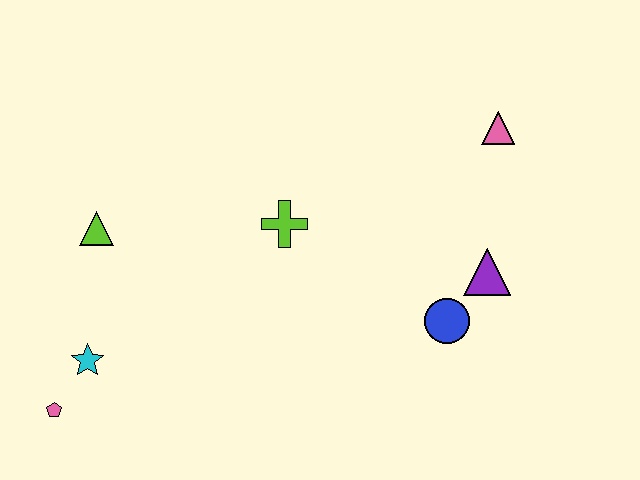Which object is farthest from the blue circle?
The pink pentagon is farthest from the blue circle.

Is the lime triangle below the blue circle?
No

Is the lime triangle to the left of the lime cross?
Yes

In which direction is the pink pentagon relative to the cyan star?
The pink pentagon is below the cyan star.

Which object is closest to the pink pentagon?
The cyan star is closest to the pink pentagon.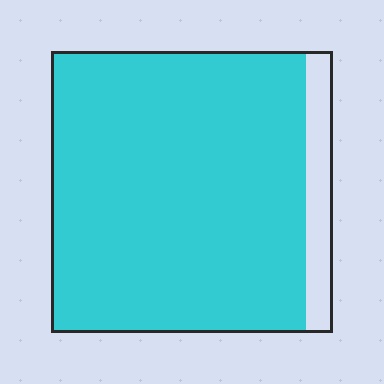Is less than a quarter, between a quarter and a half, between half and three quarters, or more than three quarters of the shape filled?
More than three quarters.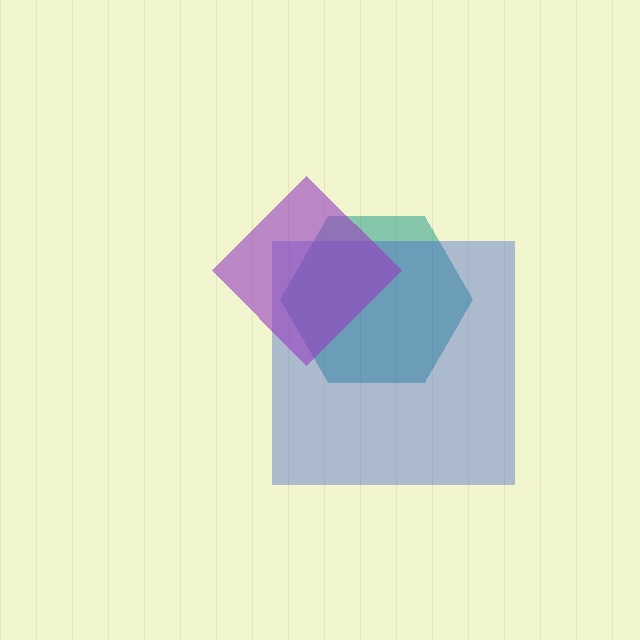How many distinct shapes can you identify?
There are 3 distinct shapes: a teal hexagon, a blue square, a purple diamond.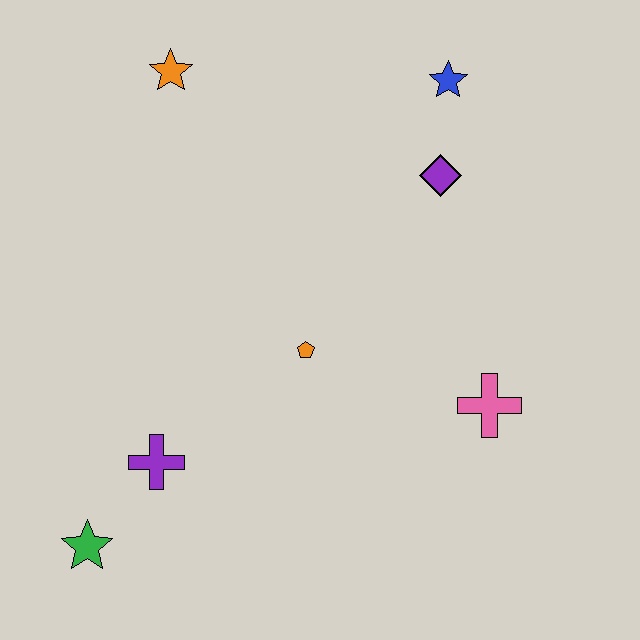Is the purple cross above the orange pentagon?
No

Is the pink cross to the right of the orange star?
Yes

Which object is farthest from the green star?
The blue star is farthest from the green star.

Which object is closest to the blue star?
The purple diamond is closest to the blue star.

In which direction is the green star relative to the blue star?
The green star is below the blue star.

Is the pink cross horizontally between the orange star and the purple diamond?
No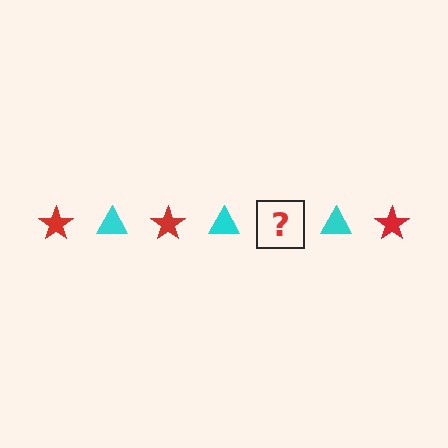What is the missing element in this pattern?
The missing element is a red star.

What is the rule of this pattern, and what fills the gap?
The rule is that the pattern alternates between red star and cyan triangle. The gap should be filled with a red star.